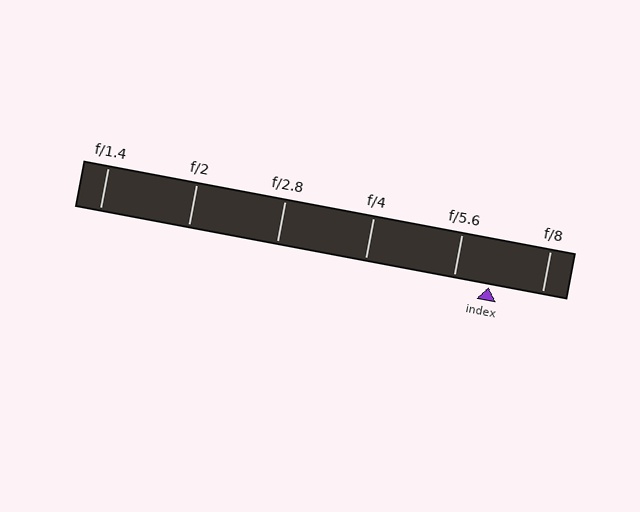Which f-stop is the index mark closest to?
The index mark is closest to f/5.6.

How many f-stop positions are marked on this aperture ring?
There are 6 f-stop positions marked.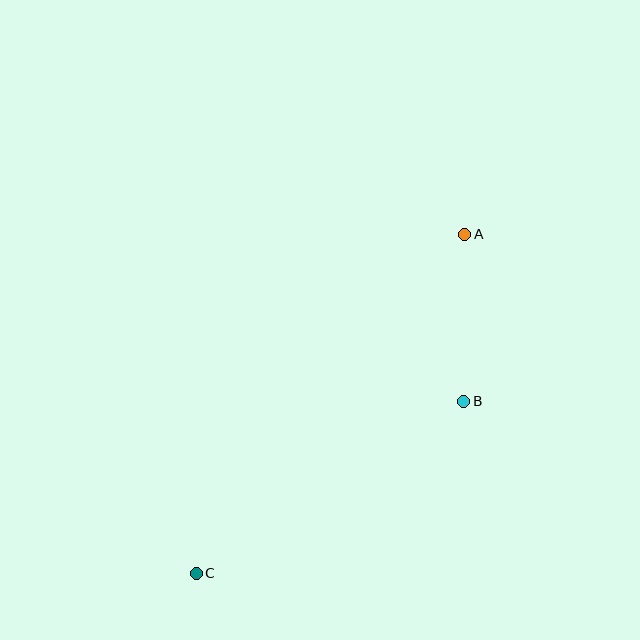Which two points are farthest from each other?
Points A and C are farthest from each other.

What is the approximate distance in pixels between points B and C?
The distance between B and C is approximately 318 pixels.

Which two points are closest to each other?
Points A and B are closest to each other.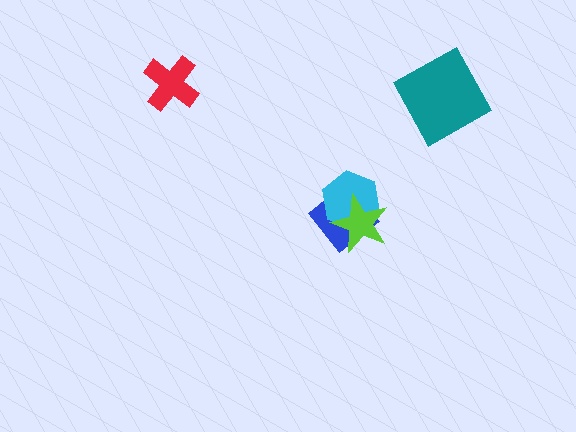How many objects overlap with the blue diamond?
2 objects overlap with the blue diamond.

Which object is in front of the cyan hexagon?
The lime star is in front of the cyan hexagon.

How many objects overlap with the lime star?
2 objects overlap with the lime star.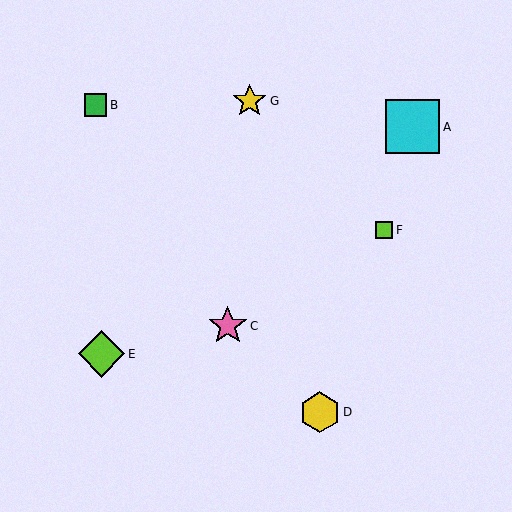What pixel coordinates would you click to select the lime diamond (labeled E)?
Click at (102, 354) to select the lime diamond E.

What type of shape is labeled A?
Shape A is a cyan square.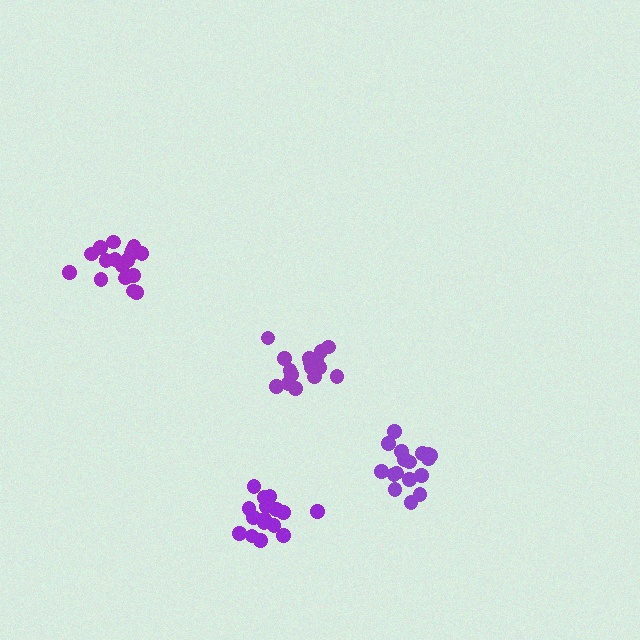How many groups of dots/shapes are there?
There are 4 groups.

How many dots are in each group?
Group 1: 17 dots, Group 2: 17 dots, Group 3: 17 dots, Group 4: 16 dots (67 total).